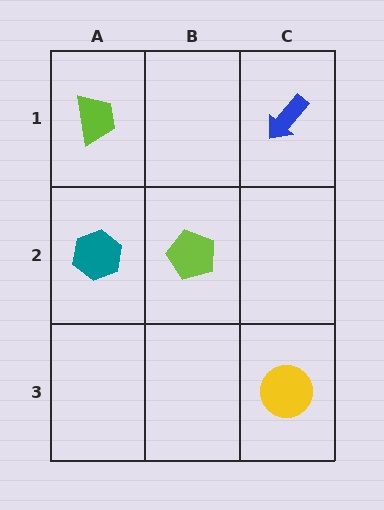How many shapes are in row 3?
1 shape.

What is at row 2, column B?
A lime pentagon.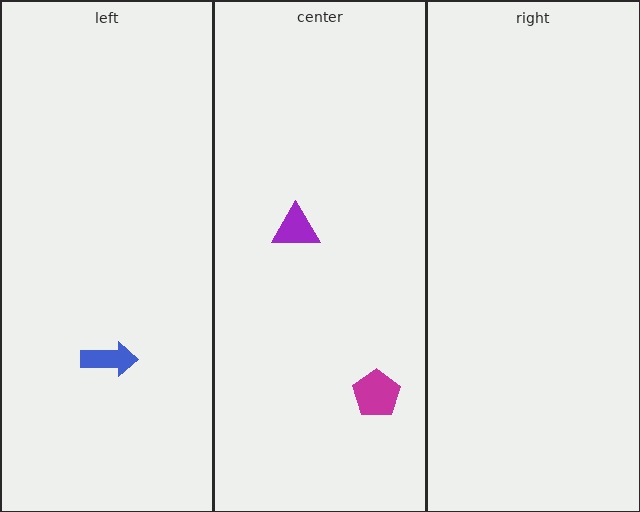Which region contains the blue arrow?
The left region.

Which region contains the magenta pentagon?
The center region.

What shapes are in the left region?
The blue arrow.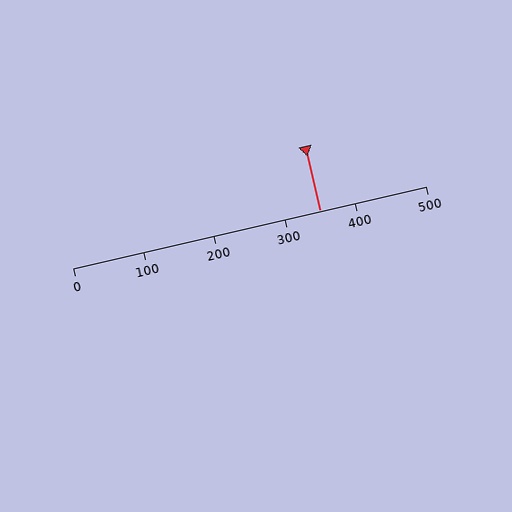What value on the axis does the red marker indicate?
The marker indicates approximately 350.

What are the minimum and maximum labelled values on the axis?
The axis runs from 0 to 500.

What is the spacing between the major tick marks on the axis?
The major ticks are spaced 100 apart.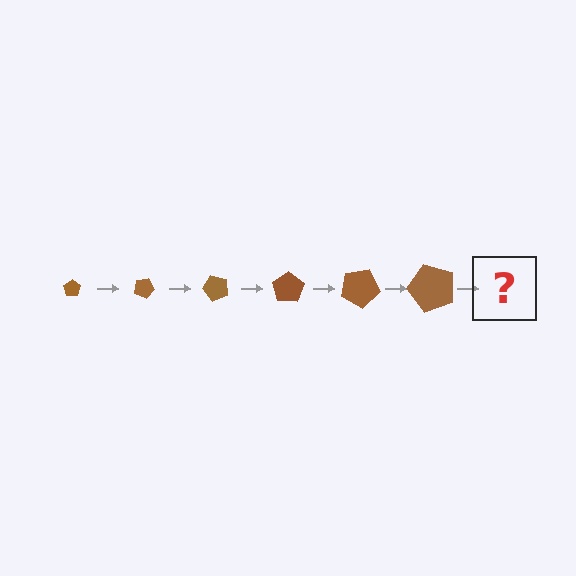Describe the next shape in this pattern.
It should be a pentagon, larger than the previous one and rotated 150 degrees from the start.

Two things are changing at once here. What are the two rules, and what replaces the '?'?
The two rules are that the pentagon grows larger each step and it rotates 25 degrees each step. The '?' should be a pentagon, larger than the previous one and rotated 150 degrees from the start.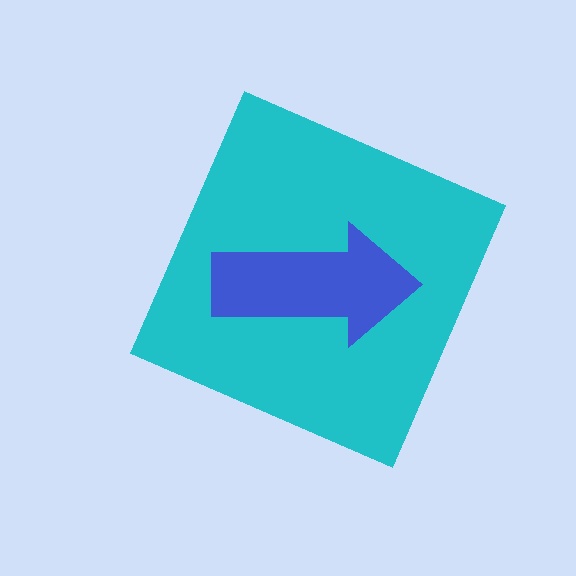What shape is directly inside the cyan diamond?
The blue arrow.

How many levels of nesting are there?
2.